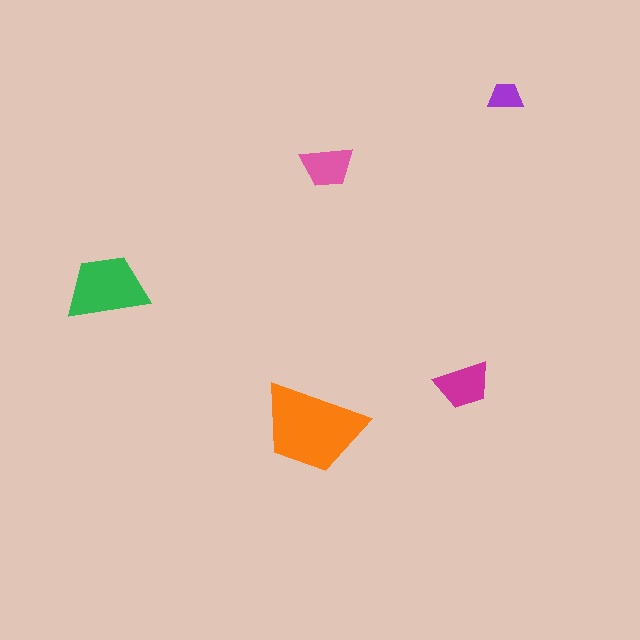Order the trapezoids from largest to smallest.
the orange one, the green one, the magenta one, the pink one, the purple one.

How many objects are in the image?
There are 5 objects in the image.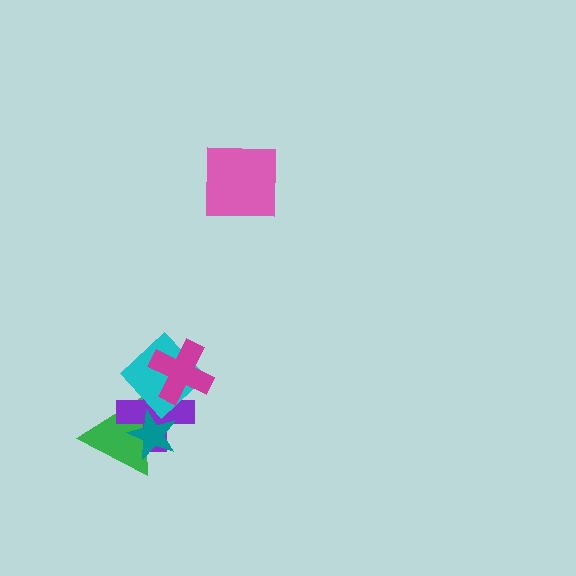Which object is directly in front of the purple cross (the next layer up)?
The teal star is directly in front of the purple cross.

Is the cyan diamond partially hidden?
Yes, it is partially covered by another shape.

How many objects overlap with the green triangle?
3 objects overlap with the green triangle.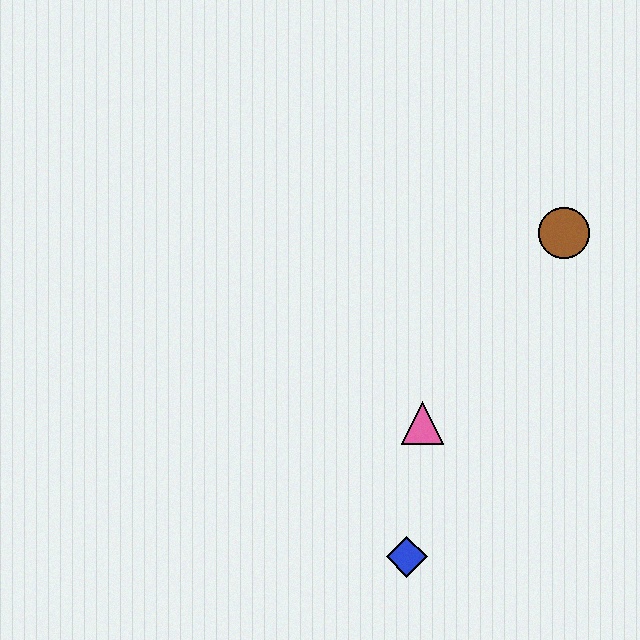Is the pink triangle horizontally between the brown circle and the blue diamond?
Yes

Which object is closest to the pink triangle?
The blue diamond is closest to the pink triangle.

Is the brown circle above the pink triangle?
Yes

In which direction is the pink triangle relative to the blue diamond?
The pink triangle is above the blue diamond.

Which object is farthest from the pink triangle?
The brown circle is farthest from the pink triangle.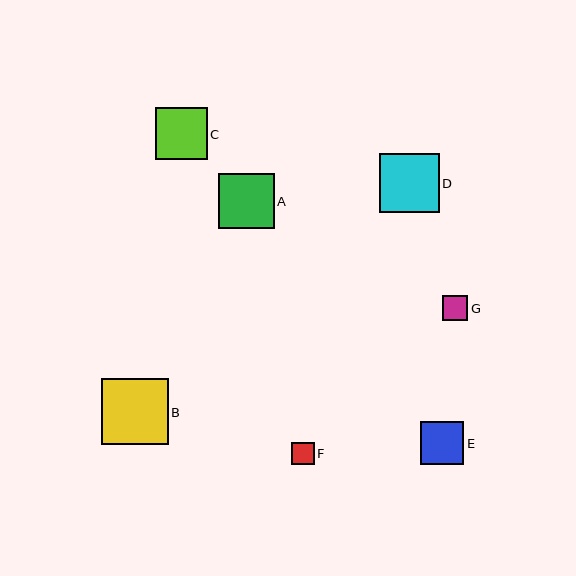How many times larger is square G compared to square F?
Square G is approximately 1.1 times the size of square F.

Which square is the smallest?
Square F is the smallest with a size of approximately 23 pixels.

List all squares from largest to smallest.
From largest to smallest: B, D, A, C, E, G, F.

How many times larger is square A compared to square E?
Square A is approximately 1.3 times the size of square E.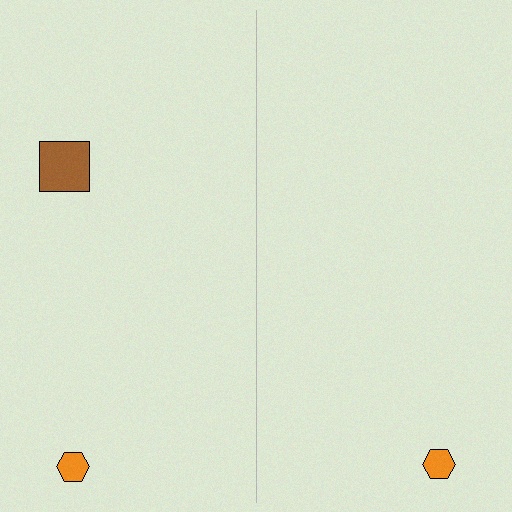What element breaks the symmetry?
A brown square is missing from the right side.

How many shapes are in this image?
There are 3 shapes in this image.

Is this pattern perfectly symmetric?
No, the pattern is not perfectly symmetric. A brown square is missing from the right side.